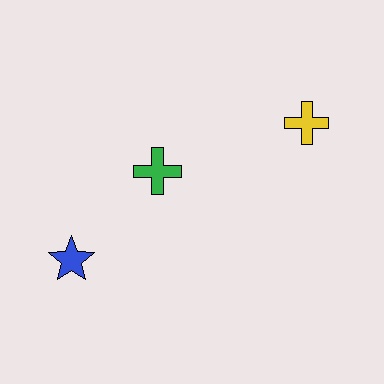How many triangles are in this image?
There are no triangles.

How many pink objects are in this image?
There are no pink objects.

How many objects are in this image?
There are 3 objects.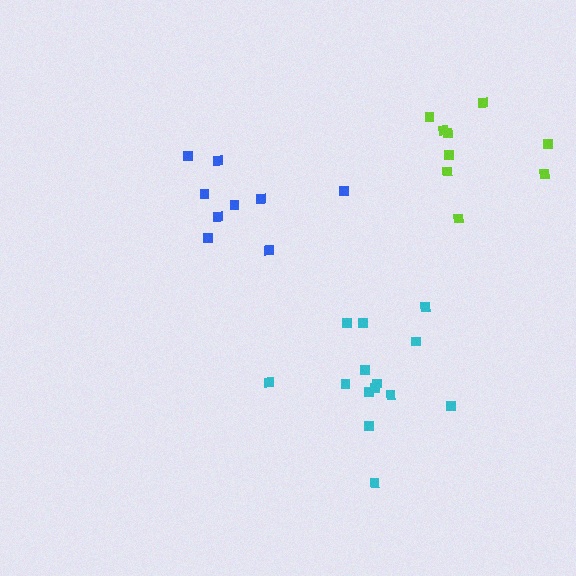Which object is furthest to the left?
The blue cluster is leftmost.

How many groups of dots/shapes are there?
There are 3 groups.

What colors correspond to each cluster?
The clusters are colored: cyan, blue, lime.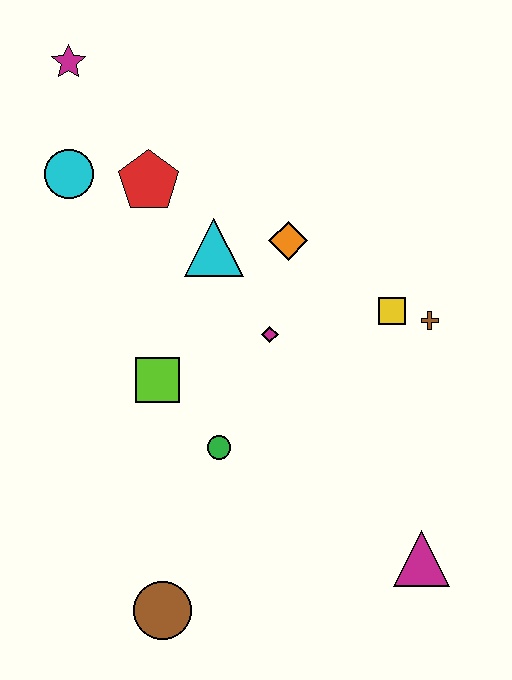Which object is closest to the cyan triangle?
The orange diamond is closest to the cyan triangle.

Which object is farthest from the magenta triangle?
The magenta star is farthest from the magenta triangle.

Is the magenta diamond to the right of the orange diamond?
No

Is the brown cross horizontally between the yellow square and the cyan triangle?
No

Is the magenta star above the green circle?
Yes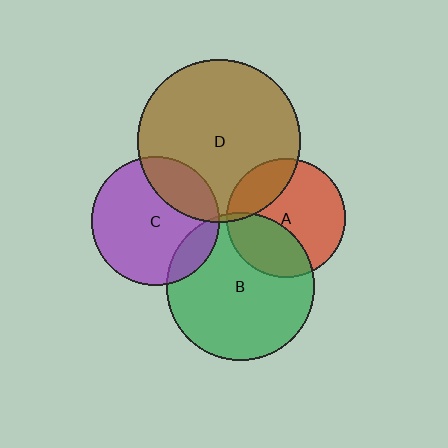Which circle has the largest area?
Circle D (brown).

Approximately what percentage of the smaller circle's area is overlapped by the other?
Approximately 20%.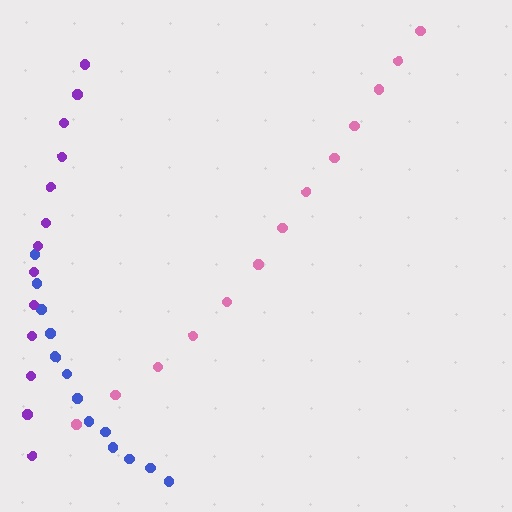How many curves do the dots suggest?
There are 3 distinct paths.